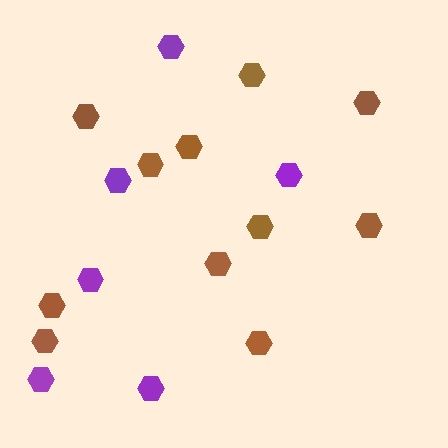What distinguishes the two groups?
There are 2 groups: one group of brown hexagons (11) and one group of purple hexagons (6).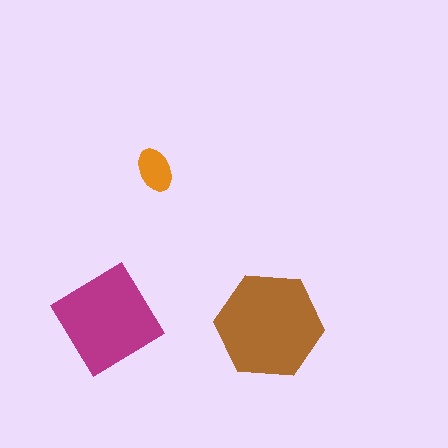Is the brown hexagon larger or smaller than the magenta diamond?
Larger.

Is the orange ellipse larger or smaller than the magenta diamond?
Smaller.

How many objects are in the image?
There are 3 objects in the image.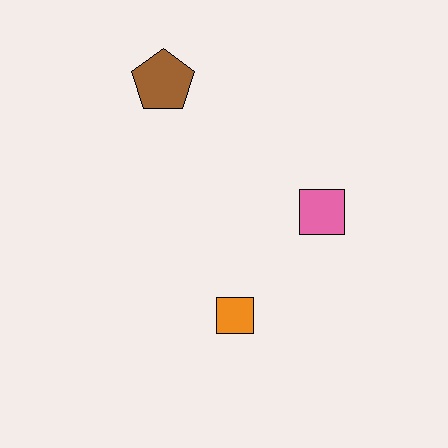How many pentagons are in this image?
There is 1 pentagon.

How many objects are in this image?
There are 3 objects.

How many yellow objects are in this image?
There are no yellow objects.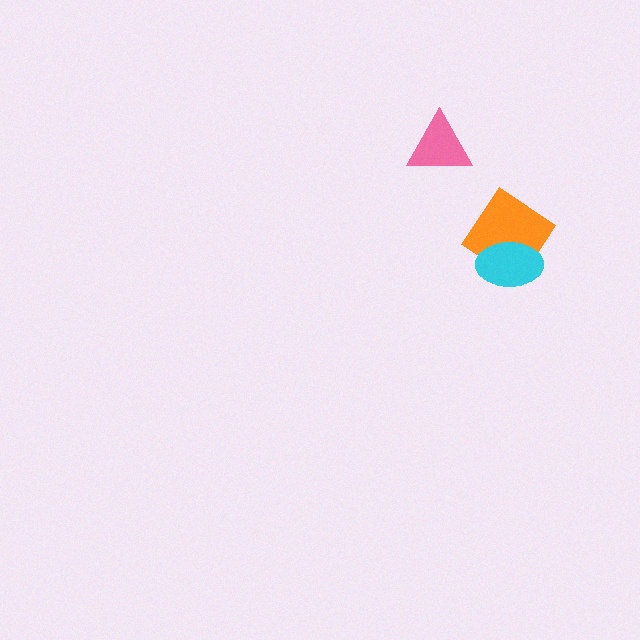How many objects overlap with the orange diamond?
1 object overlaps with the orange diamond.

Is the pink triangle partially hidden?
No, no other shape covers it.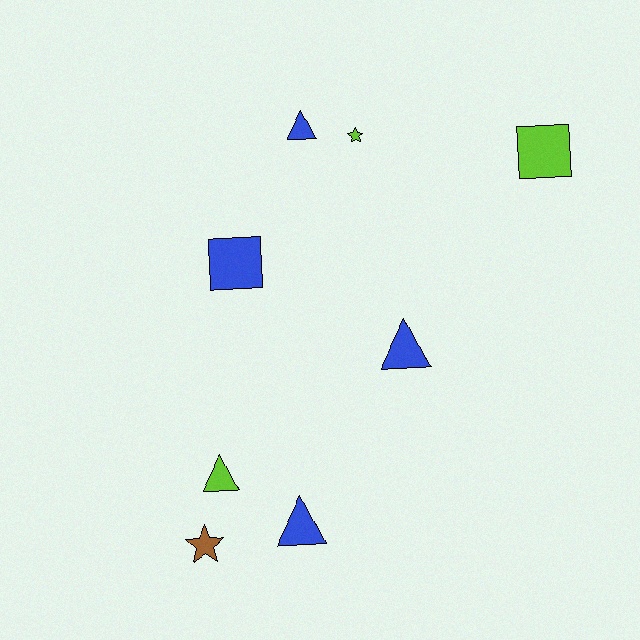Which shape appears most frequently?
Triangle, with 4 objects.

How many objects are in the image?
There are 8 objects.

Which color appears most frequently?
Blue, with 4 objects.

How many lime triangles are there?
There is 1 lime triangle.